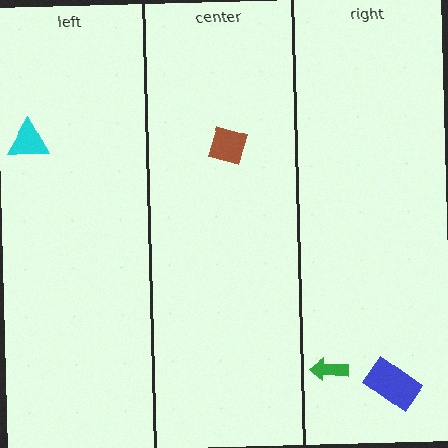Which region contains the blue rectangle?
The right region.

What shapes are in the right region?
The blue rectangle, the green arrow.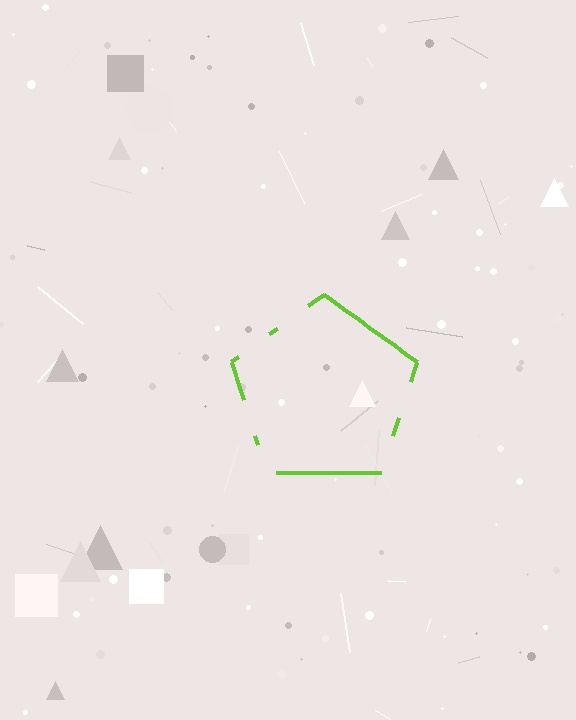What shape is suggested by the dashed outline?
The dashed outline suggests a pentagon.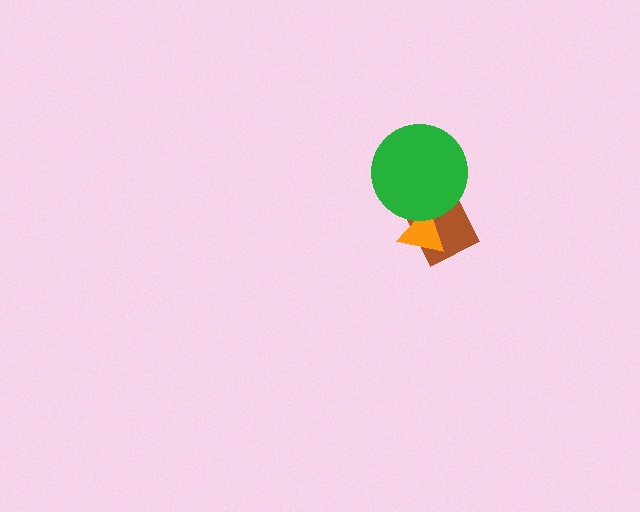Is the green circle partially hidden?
No, no other shape covers it.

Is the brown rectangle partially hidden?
Yes, it is partially covered by another shape.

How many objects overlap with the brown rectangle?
2 objects overlap with the brown rectangle.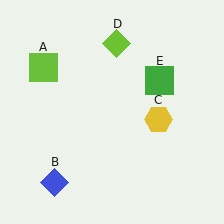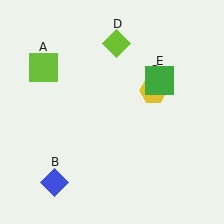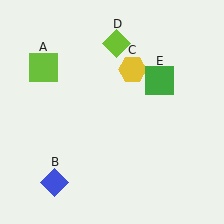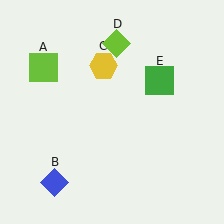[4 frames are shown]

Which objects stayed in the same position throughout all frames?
Lime square (object A) and blue diamond (object B) and lime diamond (object D) and green square (object E) remained stationary.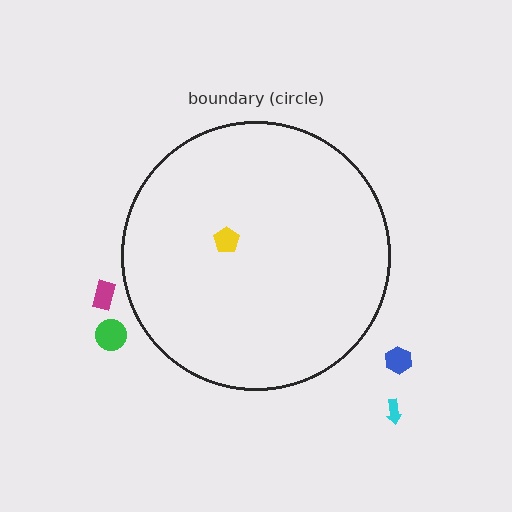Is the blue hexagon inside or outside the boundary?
Outside.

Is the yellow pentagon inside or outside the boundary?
Inside.